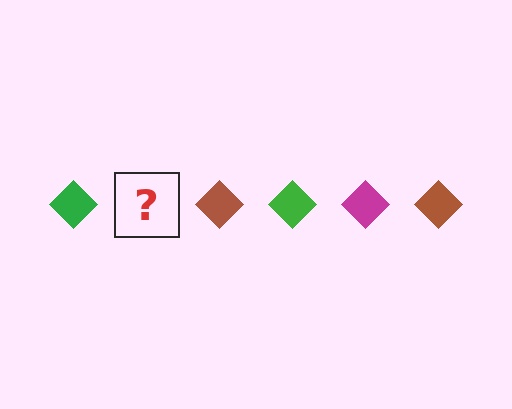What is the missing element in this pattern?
The missing element is a magenta diamond.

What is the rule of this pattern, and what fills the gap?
The rule is that the pattern cycles through green, magenta, brown diamonds. The gap should be filled with a magenta diamond.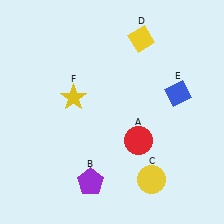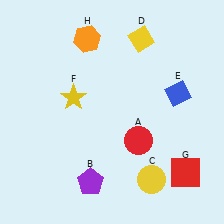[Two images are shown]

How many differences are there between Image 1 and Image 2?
There are 2 differences between the two images.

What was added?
A red square (G), an orange hexagon (H) were added in Image 2.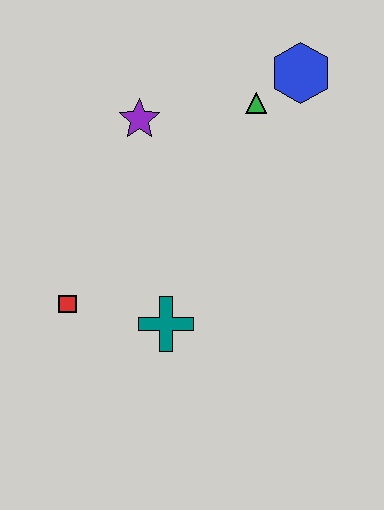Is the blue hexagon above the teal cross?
Yes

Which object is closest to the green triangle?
The blue hexagon is closest to the green triangle.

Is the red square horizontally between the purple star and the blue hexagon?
No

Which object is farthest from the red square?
The blue hexagon is farthest from the red square.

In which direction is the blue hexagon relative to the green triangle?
The blue hexagon is to the right of the green triangle.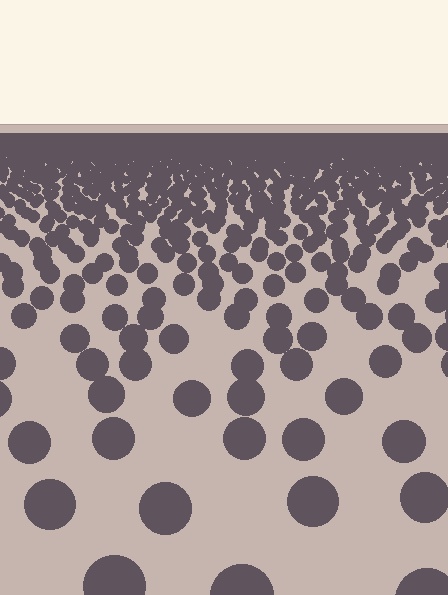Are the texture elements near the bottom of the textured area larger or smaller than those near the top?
Larger. Near the bottom, elements are closer to the viewer and appear at a bigger on-screen size.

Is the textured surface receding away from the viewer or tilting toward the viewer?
The surface is receding away from the viewer. Texture elements get smaller and denser toward the top.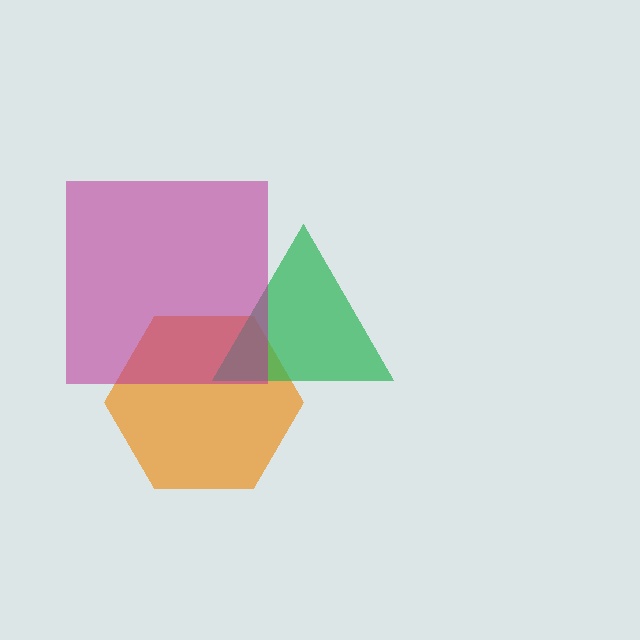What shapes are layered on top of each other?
The layered shapes are: an orange hexagon, a green triangle, a magenta square.